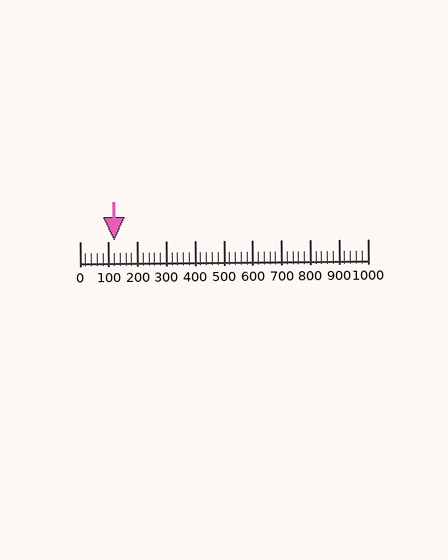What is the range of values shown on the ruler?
The ruler shows values from 0 to 1000.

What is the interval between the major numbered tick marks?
The major tick marks are spaced 100 units apart.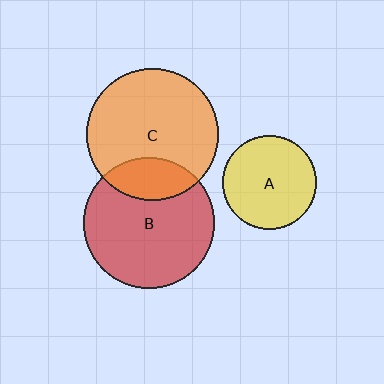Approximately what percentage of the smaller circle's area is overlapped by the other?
Approximately 20%.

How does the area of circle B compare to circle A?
Approximately 2.0 times.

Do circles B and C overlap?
Yes.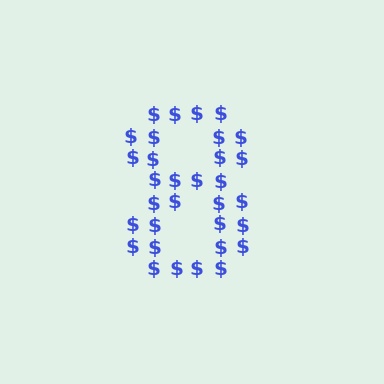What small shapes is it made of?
It is made of small dollar signs.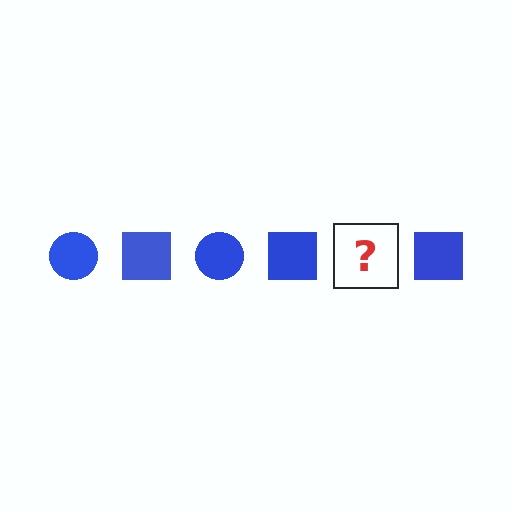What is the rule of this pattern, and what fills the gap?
The rule is that the pattern cycles through circle, square shapes in blue. The gap should be filled with a blue circle.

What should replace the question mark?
The question mark should be replaced with a blue circle.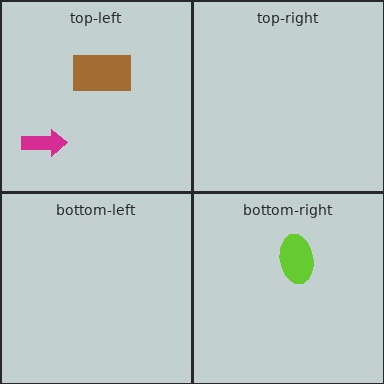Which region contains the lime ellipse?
The bottom-right region.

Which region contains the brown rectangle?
The top-left region.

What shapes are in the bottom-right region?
The lime ellipse.